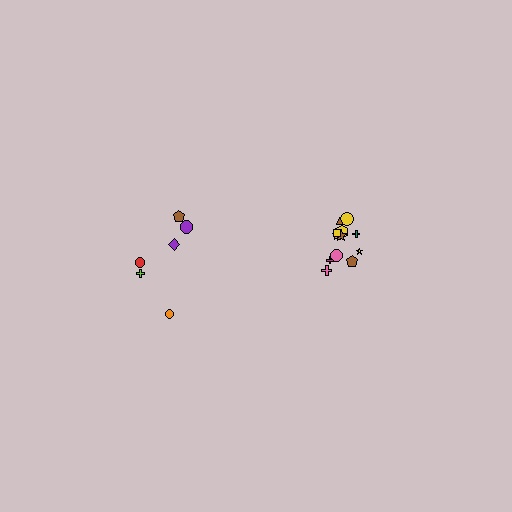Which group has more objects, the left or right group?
The right group.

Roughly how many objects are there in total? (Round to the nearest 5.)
Roughly 20 objects in total.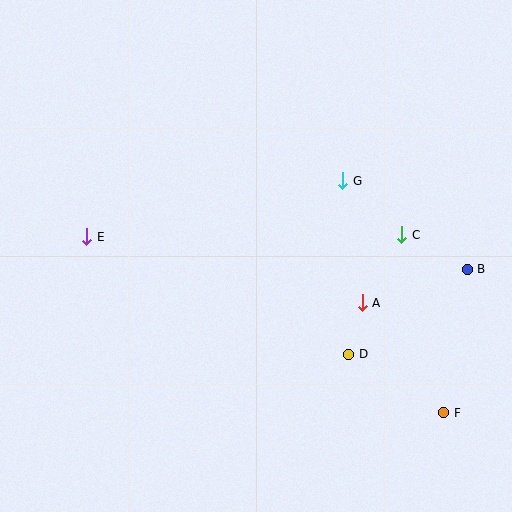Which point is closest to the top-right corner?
Point G is closest to the top-right corner.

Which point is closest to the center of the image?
Point G at (343, 181) is closest to the center.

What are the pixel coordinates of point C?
Point C is at (402, 235).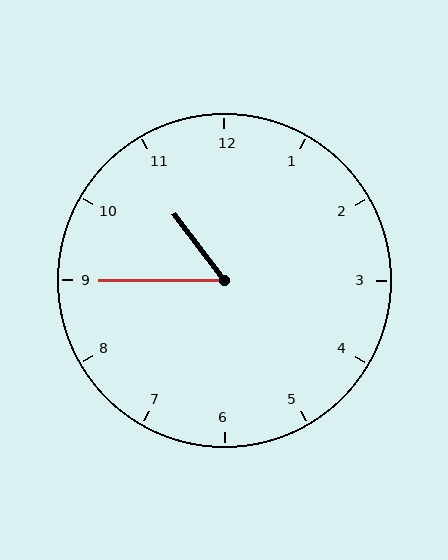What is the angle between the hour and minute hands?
Approximately 52 degrees.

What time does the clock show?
10:45.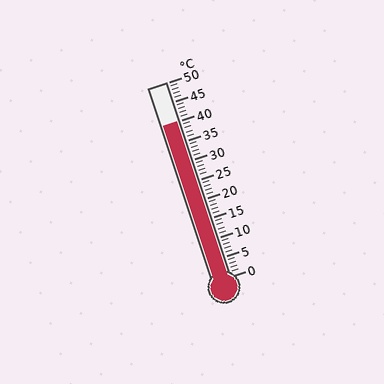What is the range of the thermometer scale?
The thermometer scale ranges from 0°C to 50°C.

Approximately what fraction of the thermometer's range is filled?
The thermometer is filled to approximately 80% of its range.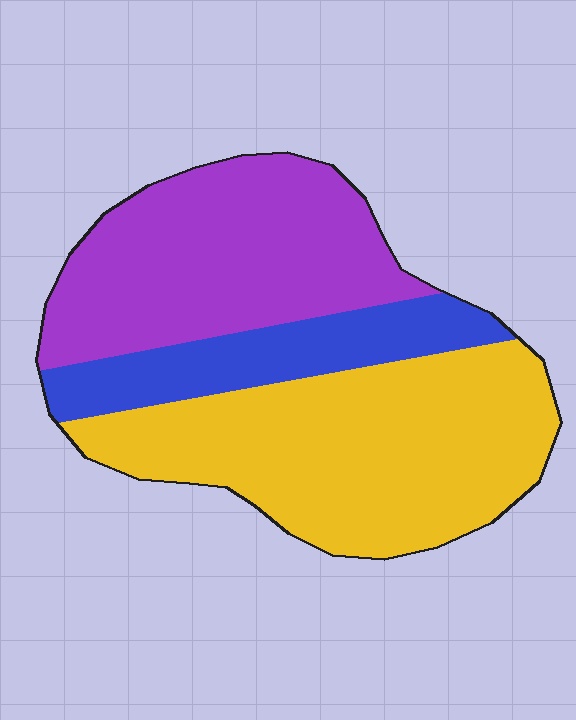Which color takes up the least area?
Blue, at roughly 20%.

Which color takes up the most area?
Yellow, at roughly 45%.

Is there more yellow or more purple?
Yellow.